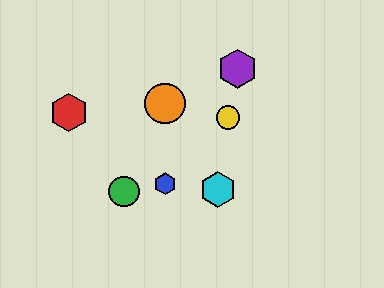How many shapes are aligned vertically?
2 shapes (the blue hexagon, the orange circle) are aligned vertically.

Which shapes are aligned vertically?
The blue hexagon, the orange circle are aligned vertically.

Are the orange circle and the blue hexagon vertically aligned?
Yes, both are at x≈165.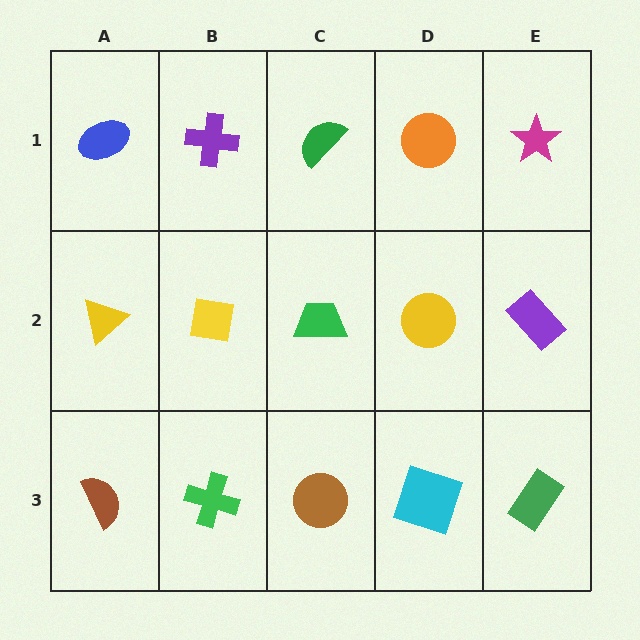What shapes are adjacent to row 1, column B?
A yellow square (row 2, column B), a blue ellipse (row 1, column A), a green semicircle (row 1, column C).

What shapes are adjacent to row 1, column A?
A yellow triangle (row 2, column A), a purple cross (row 1, column B).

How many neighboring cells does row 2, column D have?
4.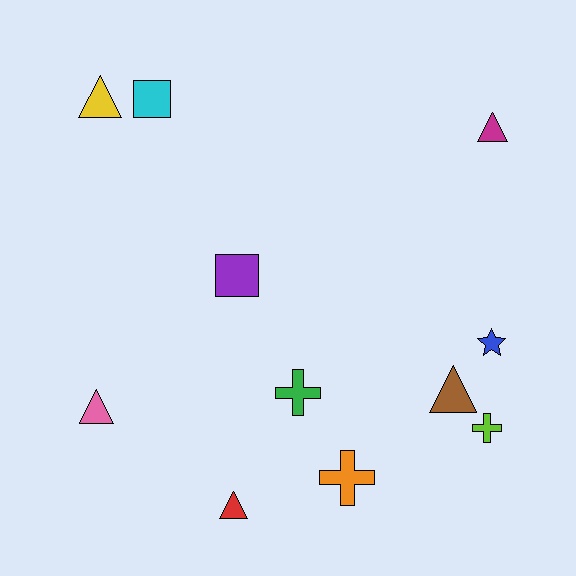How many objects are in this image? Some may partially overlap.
There are 11 objects.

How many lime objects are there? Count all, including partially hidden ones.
There is 1 lime object.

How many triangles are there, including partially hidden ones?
There are 5 triangles.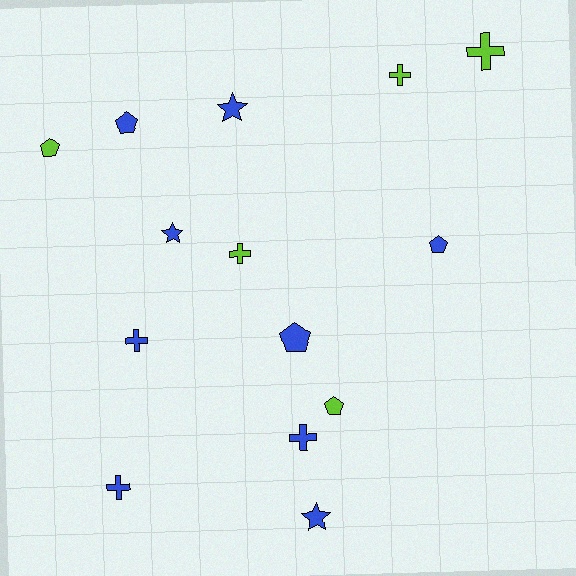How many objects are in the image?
There are 14 objects.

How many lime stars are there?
There are no lime stars.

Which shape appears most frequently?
Cross, with 6 objects.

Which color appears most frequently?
Blue, with 9 objects.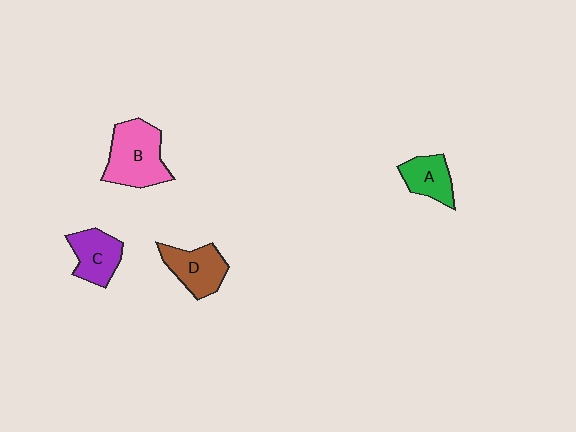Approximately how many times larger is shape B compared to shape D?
Approximately 1.4 times.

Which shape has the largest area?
Shape B (pink).